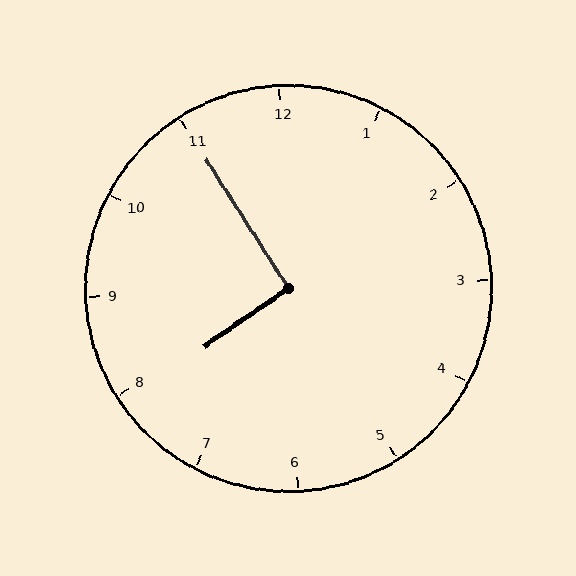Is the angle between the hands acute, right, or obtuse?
It is right.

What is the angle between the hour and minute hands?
Approximately 92 degrees.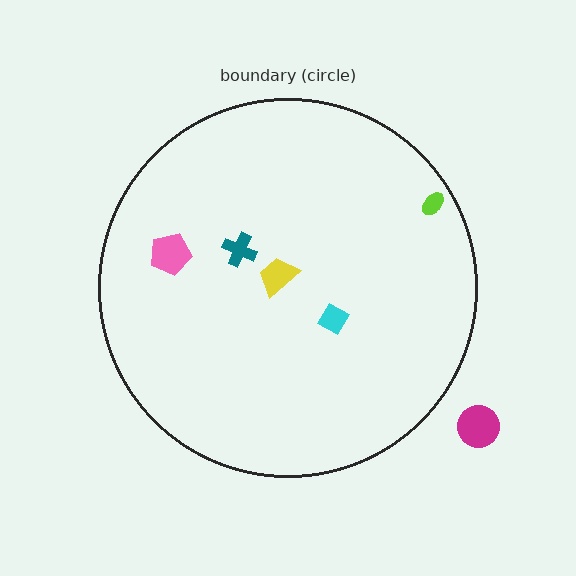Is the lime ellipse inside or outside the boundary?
Inside.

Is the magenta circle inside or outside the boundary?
Outside.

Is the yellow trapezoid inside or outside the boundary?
Inside.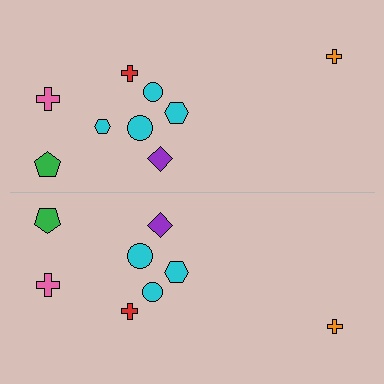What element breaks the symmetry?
A cyan hexagon is missing from the bottom side.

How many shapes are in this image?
There are 17 shapes in this image.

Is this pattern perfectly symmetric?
No, the pattern is not perfectly symmetric. A cyan hexagon is missing from the bottom side.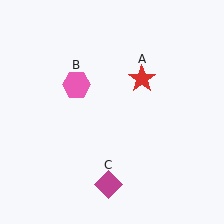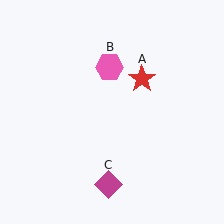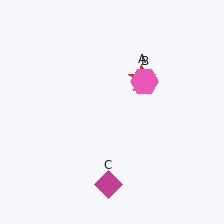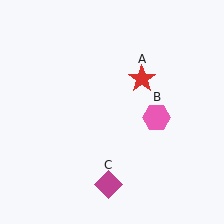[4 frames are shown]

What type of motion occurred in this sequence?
The pink hexagon (object B) rotated clockwise around the center of the scene.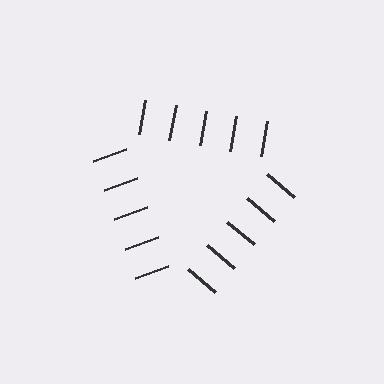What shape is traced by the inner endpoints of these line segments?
An illusory triangle — the line segments terminate on its edges but no continuous stroke is drawn.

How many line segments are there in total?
15 — 5 along each of the 3 edges.